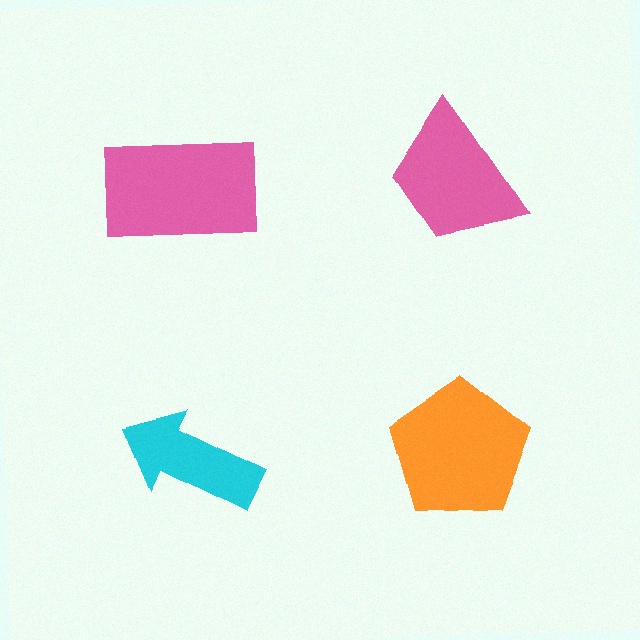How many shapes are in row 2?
2 shapes.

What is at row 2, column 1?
A cyan arrow.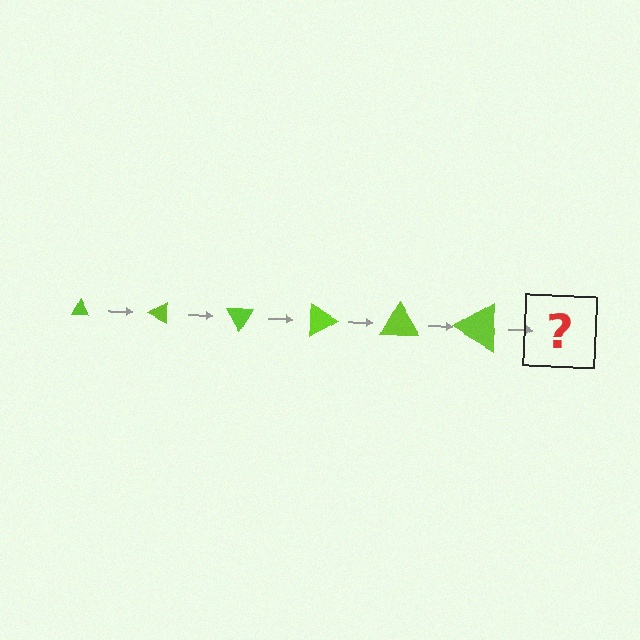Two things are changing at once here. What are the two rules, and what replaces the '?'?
The two rules are that the triangle grows larger each step and it rotates 30 degrees each step. The '?' should be a triangle, larger than the previous one and rotated 180 degrees from the start.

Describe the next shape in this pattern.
It should be a triangle, larger than the previous one and rotated 180 degrees from the start.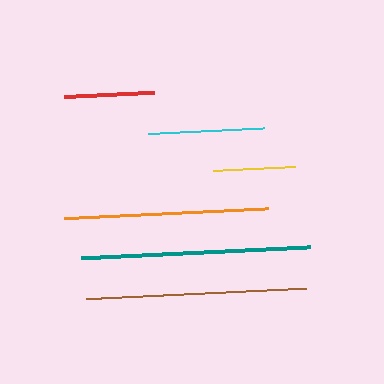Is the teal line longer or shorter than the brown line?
The teal line is longer than the brown line.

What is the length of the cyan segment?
The cyan segment is approximately 117 pixels long.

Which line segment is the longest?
The teal line is the longest at approximately 230 pixels.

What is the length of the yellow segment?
The yellow segment is approximately 82 pixels long.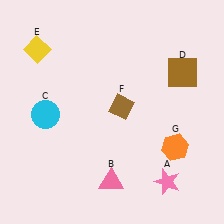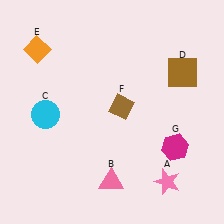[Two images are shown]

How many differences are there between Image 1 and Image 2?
There are 2 differences between the two images.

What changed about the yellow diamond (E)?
In Image 1, E is yellow. In Image 2, it changed to orange.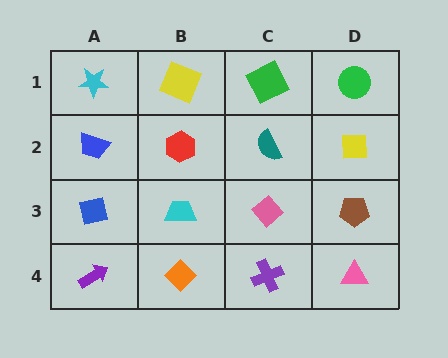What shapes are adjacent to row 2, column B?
A yellow square (row 1, column B), a cyan trapezoid (row 3, column B), a blue trapezoid (row 2, column A), a teal semicircle (row 2, column C).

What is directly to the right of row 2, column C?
A yellow square.